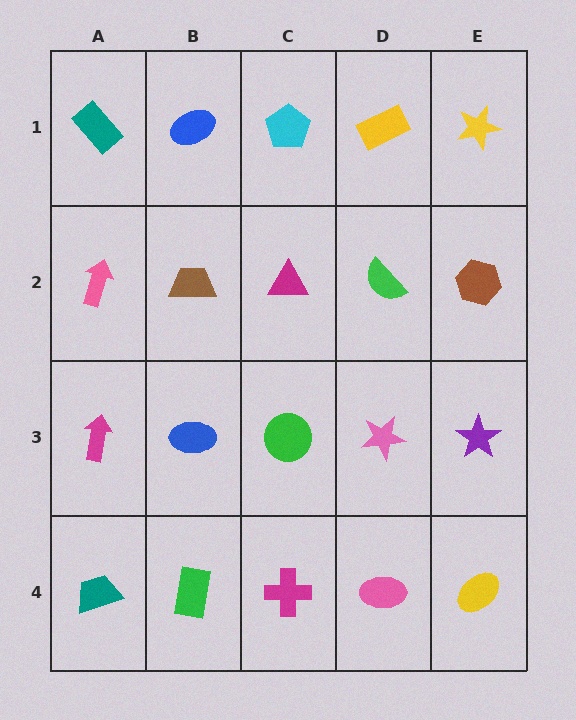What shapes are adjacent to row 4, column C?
A green circle (row 3, column C), a green rectangle (row 4, column B), a pink ellipse (row 4, column D).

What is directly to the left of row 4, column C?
A green rectangle.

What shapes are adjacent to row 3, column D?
A green semicircle (row 2, column D), a pink ellipse (row 4, column D), a green circle (row 3, column C), a purple star (row 3, column E).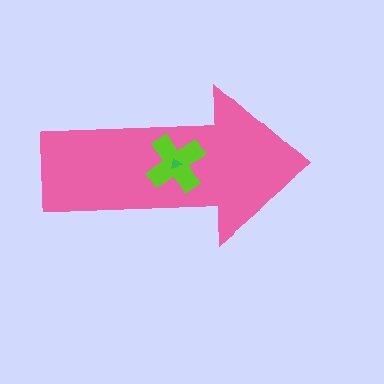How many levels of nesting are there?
3.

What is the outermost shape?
The pink arrow.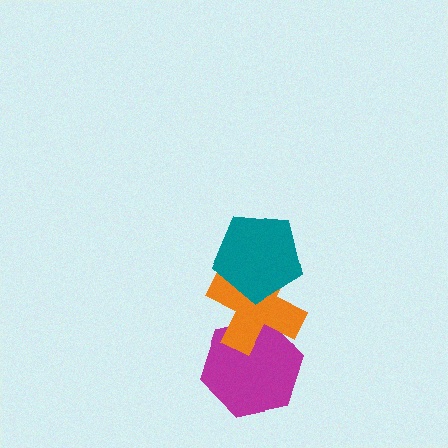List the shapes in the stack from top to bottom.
From top to bottom: the teal pentagon, the orange cross, the magenta hexagon.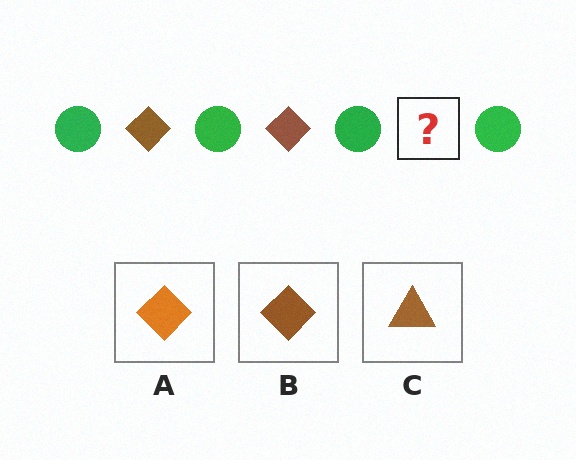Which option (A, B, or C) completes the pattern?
B.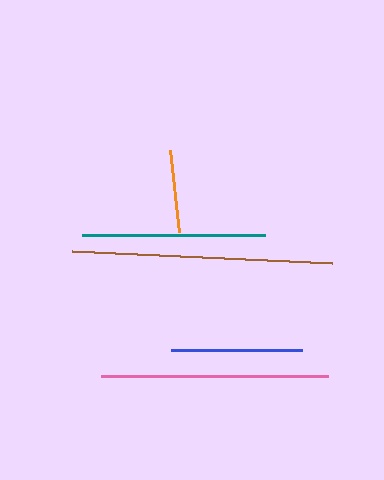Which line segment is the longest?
The brown line is the longest at approximately 260 pixels.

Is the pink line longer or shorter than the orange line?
The pink line is longer than the orange line.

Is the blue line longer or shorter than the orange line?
The blue line is longer than the orange line.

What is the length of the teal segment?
The teal segment is approximately 183 pixels long.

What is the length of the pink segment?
The pink segment is approximately 227 pixels long.